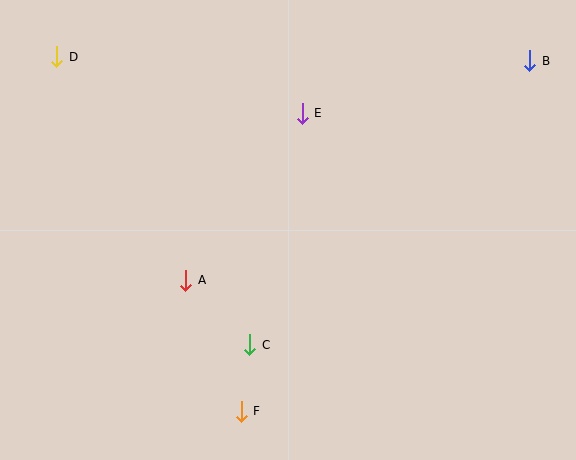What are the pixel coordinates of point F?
Point F is at (241, 411).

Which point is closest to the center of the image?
Point A at (186, 280) is closest to the center.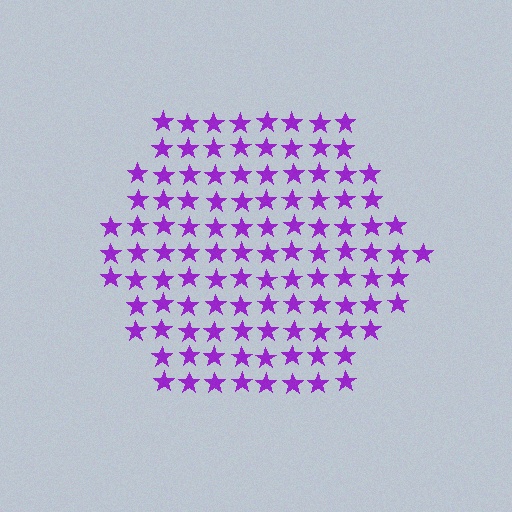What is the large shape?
The large shape is a hexagon.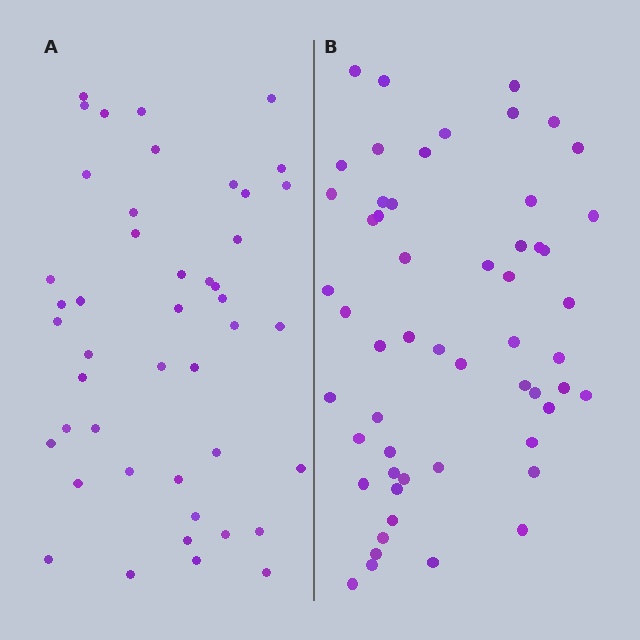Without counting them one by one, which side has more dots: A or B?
Region B (the right region) has more dots.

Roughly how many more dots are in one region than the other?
Region B has roughly 10 or so more dots than region A.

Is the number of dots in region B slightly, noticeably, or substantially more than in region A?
Region B has only slightly more — the two regions are fairly close. The ratio is roughly 1.2 to 1.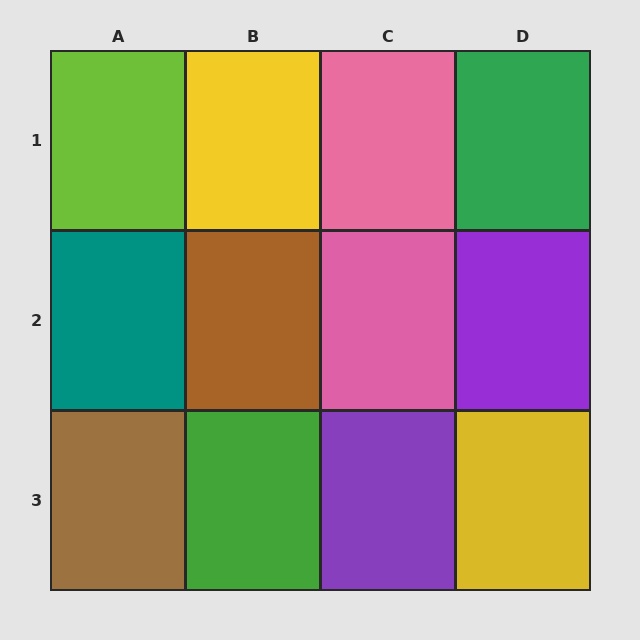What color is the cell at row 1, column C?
Pink.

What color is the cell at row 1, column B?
Yellow.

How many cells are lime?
1 cell is lime.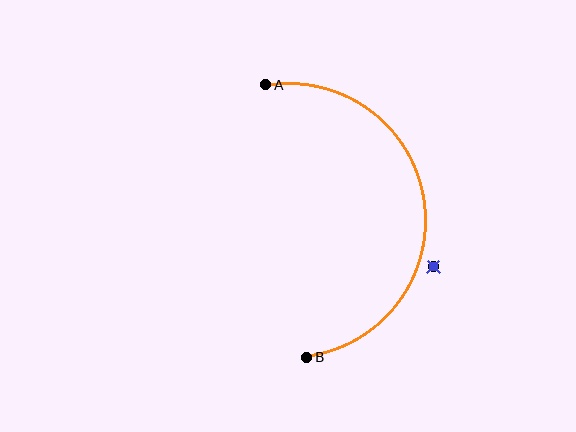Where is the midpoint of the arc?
The arc midpoint is the point on the curve farthest from the straight line joining A and B. It sits to the right of that line.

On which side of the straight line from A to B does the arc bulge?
The arc bulges to the right of the straight line connecting A and B.